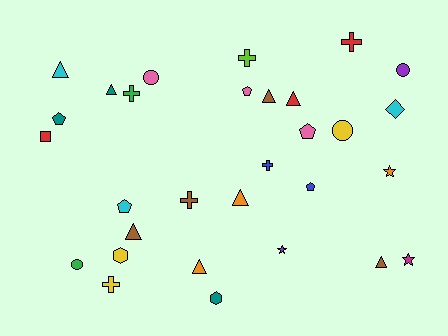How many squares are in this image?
There is 1 square.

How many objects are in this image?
There are 30 objects.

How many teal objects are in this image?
There are 3 teal objects.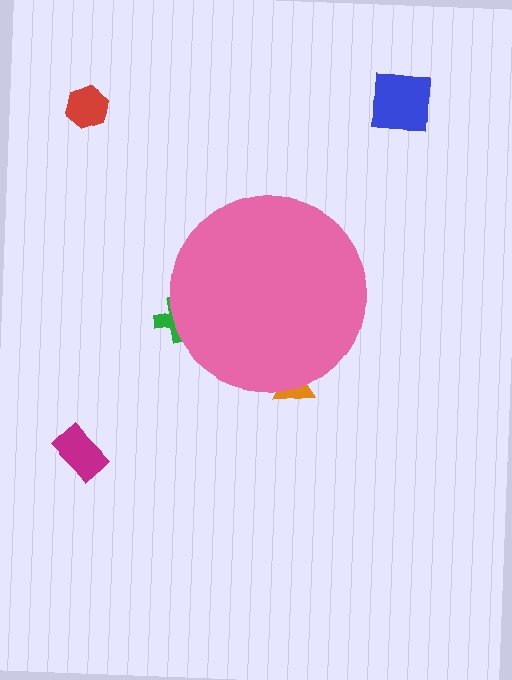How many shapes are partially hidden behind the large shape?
2 shapes are partially hidden.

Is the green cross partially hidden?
Yes, the green cross is partially hidden behind the pink circle.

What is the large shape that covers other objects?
A pink circle.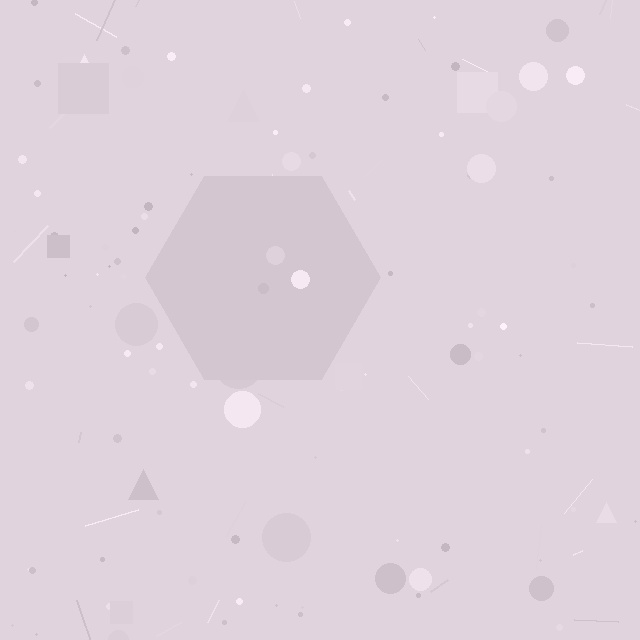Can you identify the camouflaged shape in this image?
The camouflaged shape is a hexagon.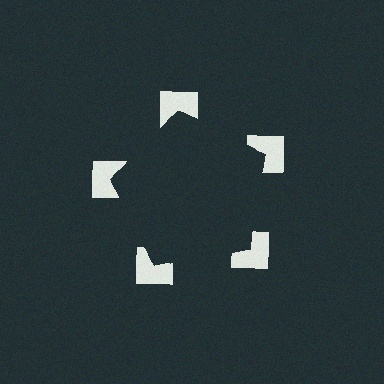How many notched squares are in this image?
There are 5 — one at each vertex of the illusory pentagon.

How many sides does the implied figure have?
5 sides.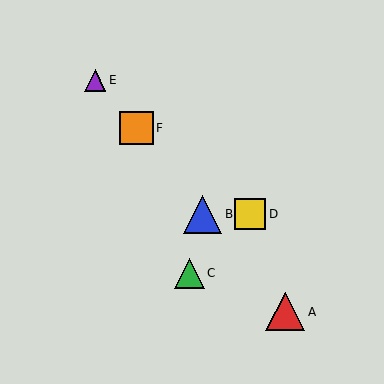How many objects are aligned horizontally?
2 objects (B, D) are aligned horizontally.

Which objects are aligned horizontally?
Objects B, D are aligned horizontally.